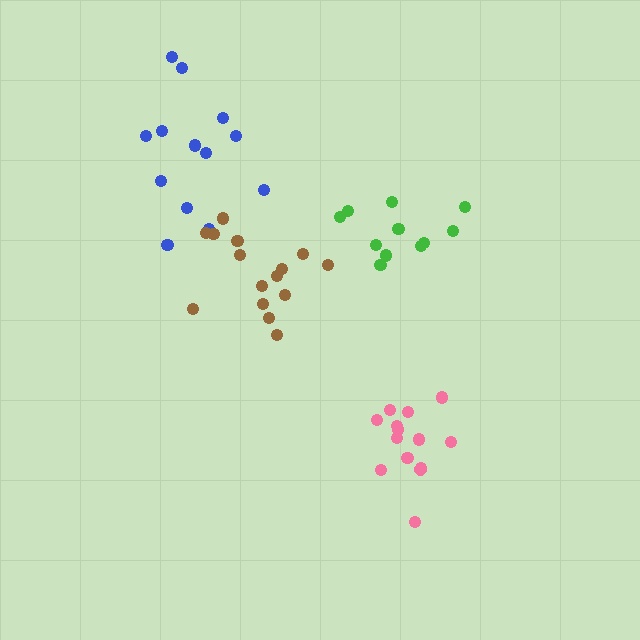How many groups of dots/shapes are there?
There are 4 groups.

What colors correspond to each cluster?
The clusters are colored: pink, blue, green, brown.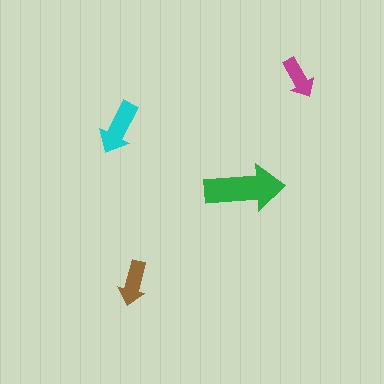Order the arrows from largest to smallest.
the green one, the cyan one, the brown one, the magenta one.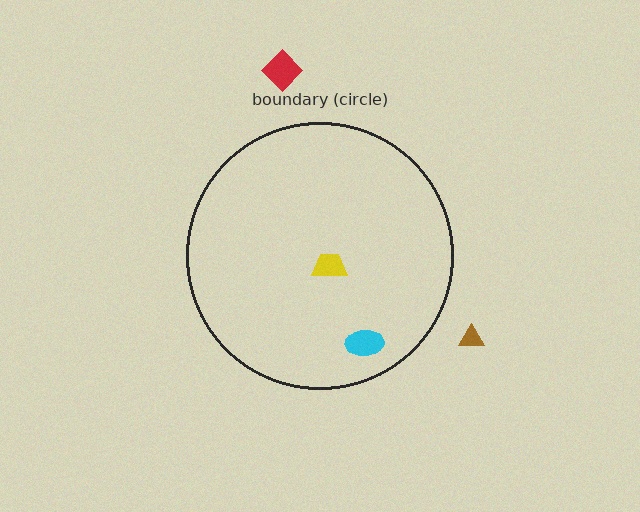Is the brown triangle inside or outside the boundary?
Outside.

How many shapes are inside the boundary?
2 inside, 2 outside.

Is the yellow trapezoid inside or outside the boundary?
Inside.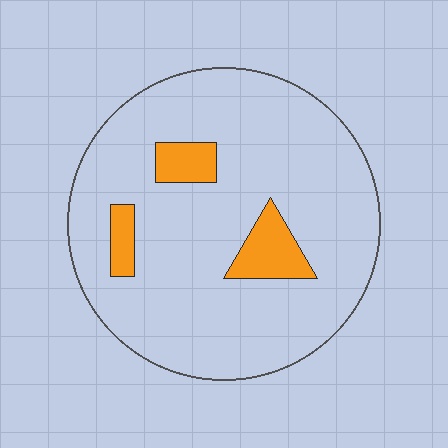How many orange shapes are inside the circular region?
3.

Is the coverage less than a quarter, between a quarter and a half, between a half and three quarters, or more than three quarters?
Less than a quarter.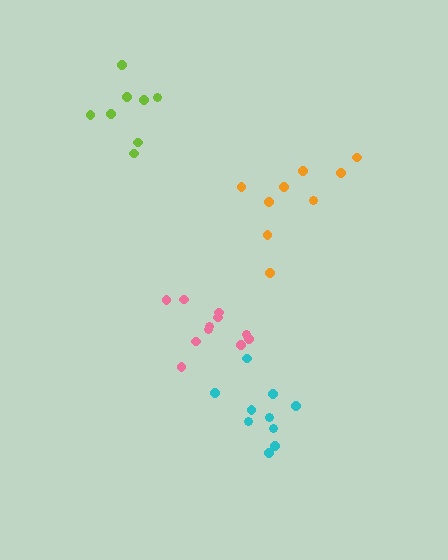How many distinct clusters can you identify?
There are 4 distinct clusters.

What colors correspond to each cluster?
The clusters are colored: orange, pink, lime, cyan.